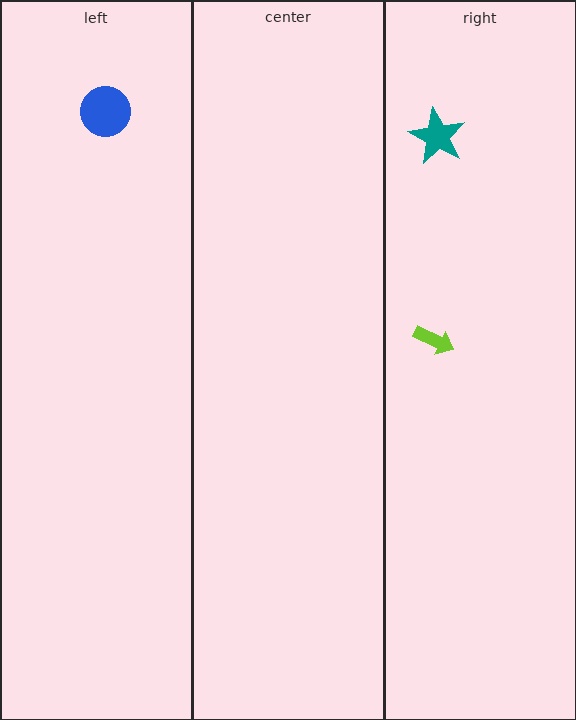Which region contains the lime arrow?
The right region.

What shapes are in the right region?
The lime arrow, the teal star.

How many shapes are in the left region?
1.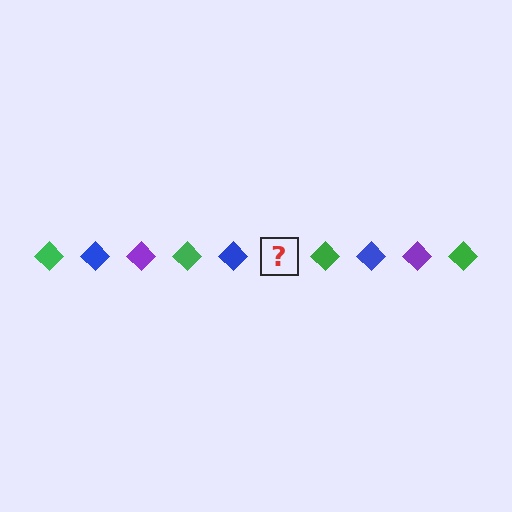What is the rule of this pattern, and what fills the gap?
The rule is that the pattern cycles through green, blue, purple diamonds. The gap should be filled with a purple diamond.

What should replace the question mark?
The question mark should be replaced with a purple diamond.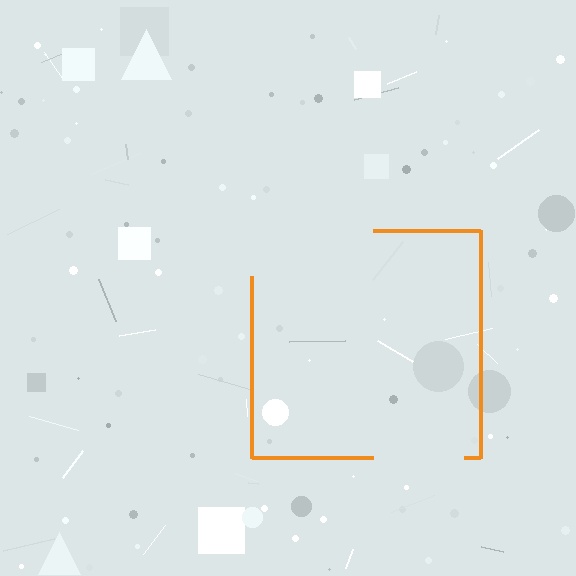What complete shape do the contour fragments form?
The contour fragments form a square.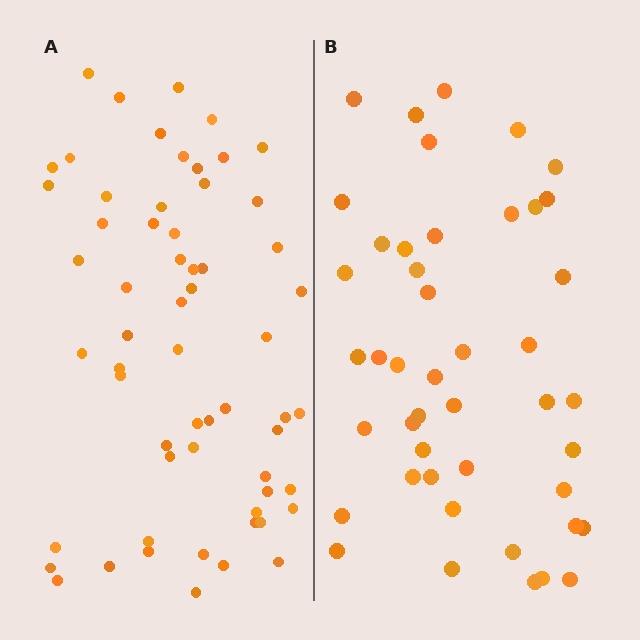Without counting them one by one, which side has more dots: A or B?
Region A (the left region) has more dots.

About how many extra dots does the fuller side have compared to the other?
Region A has approximately 15 more dots than region B.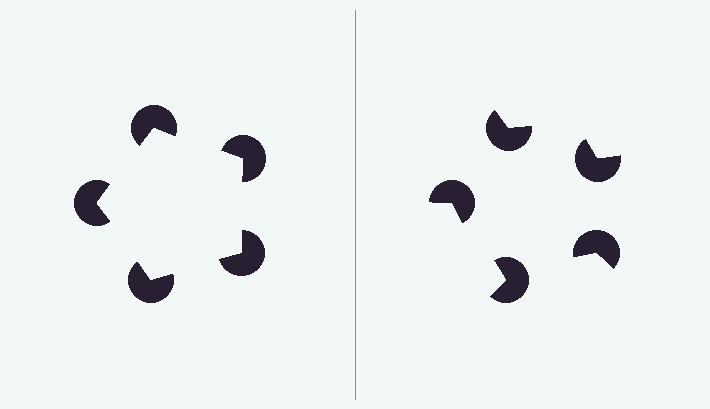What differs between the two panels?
The pac-man discs are positioned identically on both sides; only the wedge orientations differ. On the left they align to a pentagon; on the right they are misaligned.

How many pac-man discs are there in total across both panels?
10 — 5 on each side.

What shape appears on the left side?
An illusory pentagon.